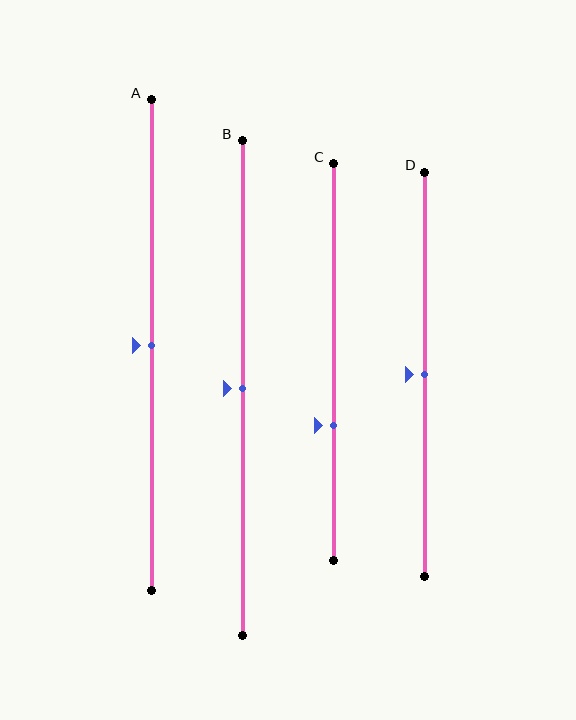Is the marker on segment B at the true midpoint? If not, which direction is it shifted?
Yes, the marker on segment B is at the true midpoint.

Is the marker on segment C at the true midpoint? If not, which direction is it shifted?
No, the marker on segment C is shifted downward by about 16% of the segment length.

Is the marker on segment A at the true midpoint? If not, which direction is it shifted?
Yes, the marker on segment A is at the true midpoint.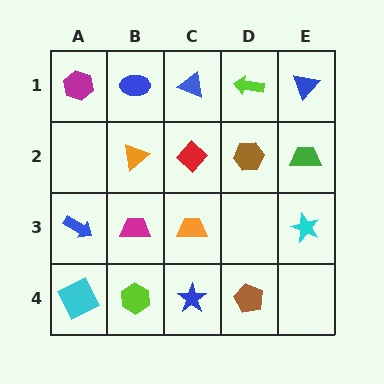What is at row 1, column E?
A blue triangle.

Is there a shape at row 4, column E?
No, that cell is empty.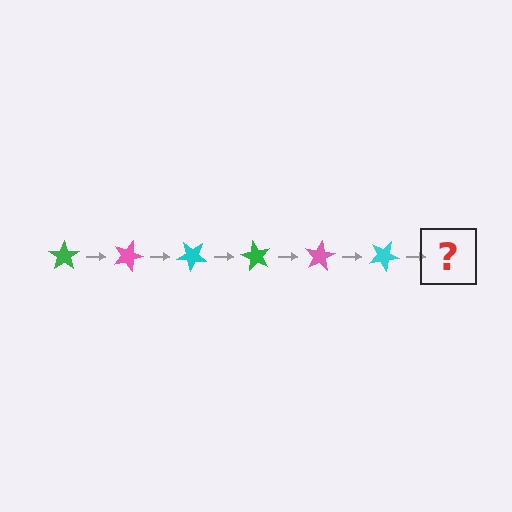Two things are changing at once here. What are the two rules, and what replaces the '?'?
The two rules are that it rotates 20 degrees each step and the color cycles through green, pink, and cyan. The '?' should be a green star, rotated 120 degrees from the start.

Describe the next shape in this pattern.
It should be a green star, rotated 120 degrees from the start.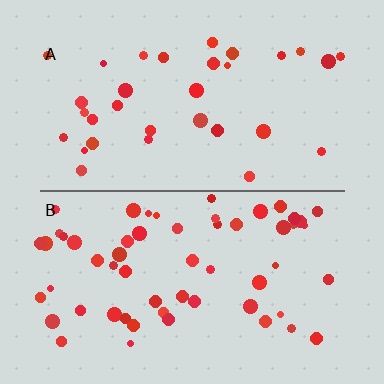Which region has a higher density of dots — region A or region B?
B (the bottom).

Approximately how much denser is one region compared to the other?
Approximately 1.7× — region B over region A.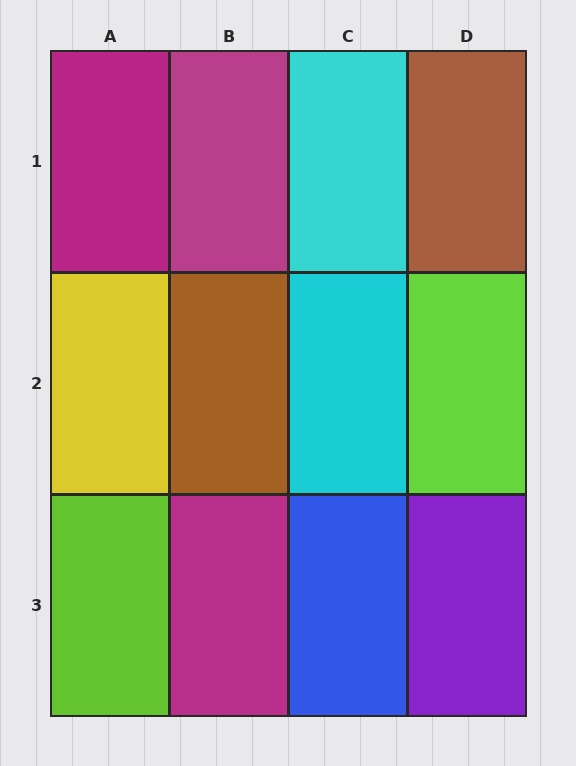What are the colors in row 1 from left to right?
Magenta, magenta, cyan, brown.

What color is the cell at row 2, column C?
Cyan.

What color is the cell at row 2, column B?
Brown.